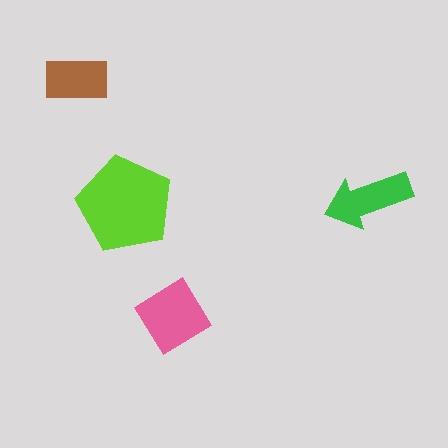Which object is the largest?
The lime pentagon.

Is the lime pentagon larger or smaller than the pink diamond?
Larger.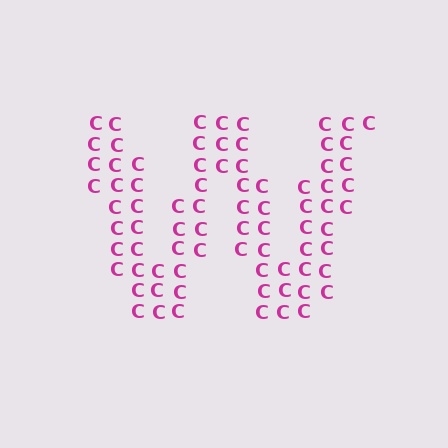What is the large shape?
The large shape is the letter W.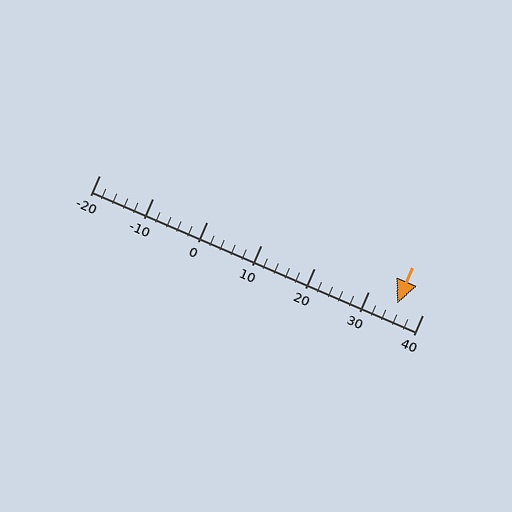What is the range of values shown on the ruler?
The ruler shows values from -20 to 40.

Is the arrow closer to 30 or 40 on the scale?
The arrow is closer to 40.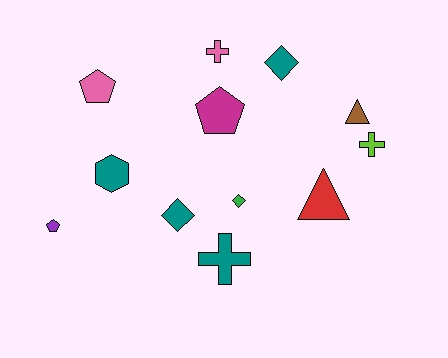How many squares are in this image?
There are no squares.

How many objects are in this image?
There are 12 objects.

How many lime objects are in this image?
There is 1 lime object.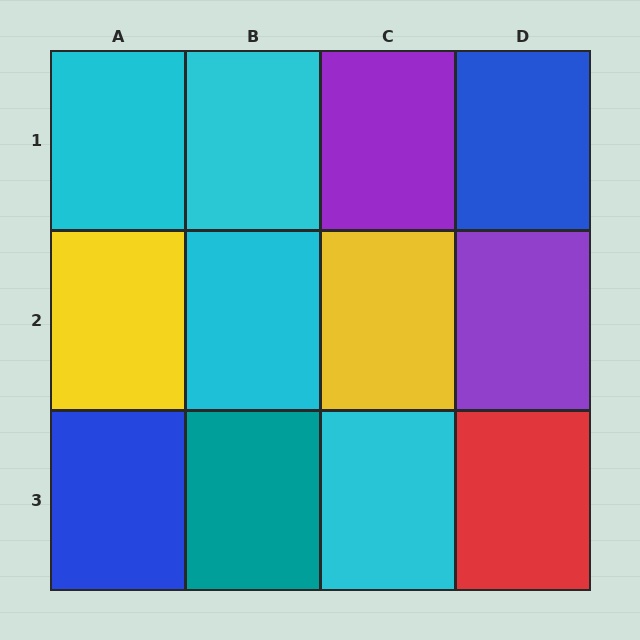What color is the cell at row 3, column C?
Cyan.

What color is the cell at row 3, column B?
Teal.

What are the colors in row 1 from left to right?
Cyan, cyan, purple, blue.